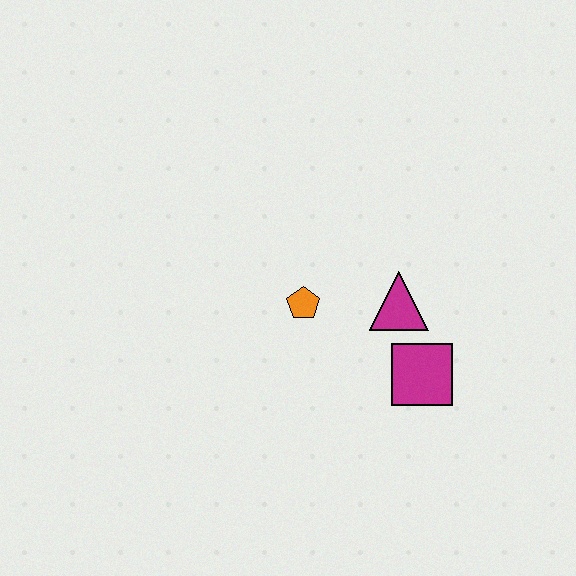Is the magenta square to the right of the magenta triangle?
Yes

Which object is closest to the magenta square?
The magenta triangle is closest to the magenta square.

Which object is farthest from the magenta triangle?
The orange pentagon is farthest from the magenta triangle.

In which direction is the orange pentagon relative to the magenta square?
The orange pentagon is to the left of the magenta square.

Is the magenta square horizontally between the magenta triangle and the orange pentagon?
No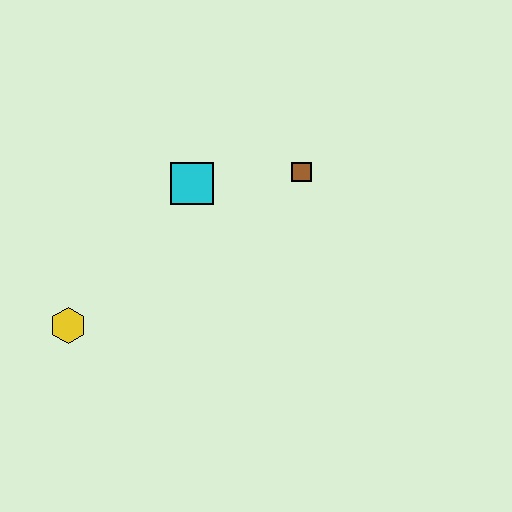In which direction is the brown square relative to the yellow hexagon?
The brown square is to the right of the yellow hexagon.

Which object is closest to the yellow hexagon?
The cyan square is closest to the yellow hexagon.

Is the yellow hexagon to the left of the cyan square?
Yes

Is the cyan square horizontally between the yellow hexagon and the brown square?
Yes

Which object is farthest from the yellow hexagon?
The brown square is farthest from the yellow hexagon.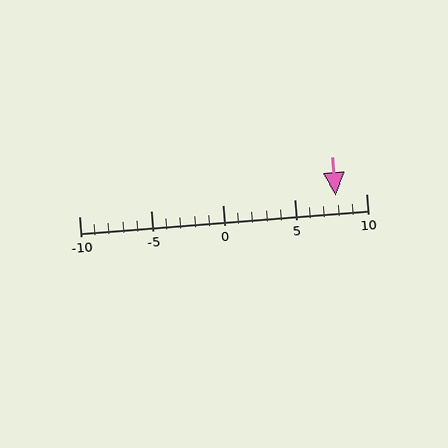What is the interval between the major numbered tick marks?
The major tick marks are spaced 5 units apart.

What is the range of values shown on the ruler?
The ruler shows values from -10 to 10.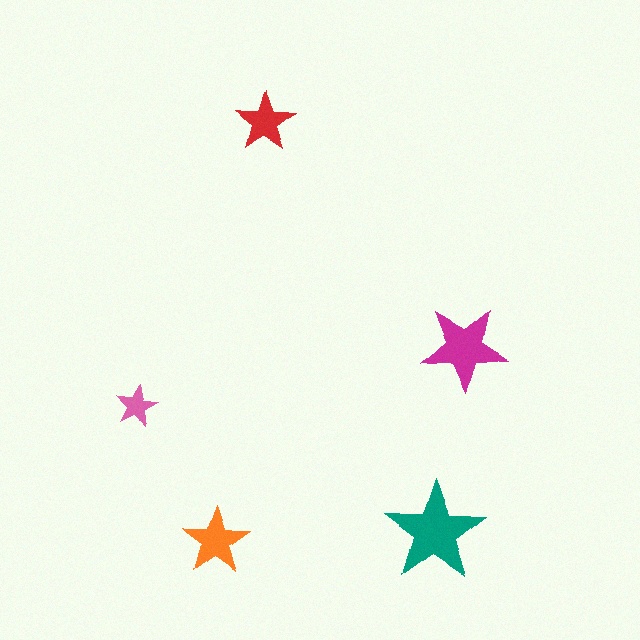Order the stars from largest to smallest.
the teal one, the magenta one, the orange one, the red one, the pink one.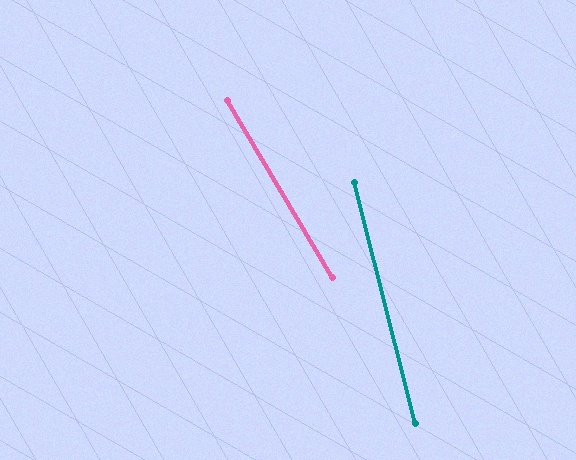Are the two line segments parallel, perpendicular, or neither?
Neither parallel nor perpendicular — they differ by about 17°.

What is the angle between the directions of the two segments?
Approximately 17 degrees.